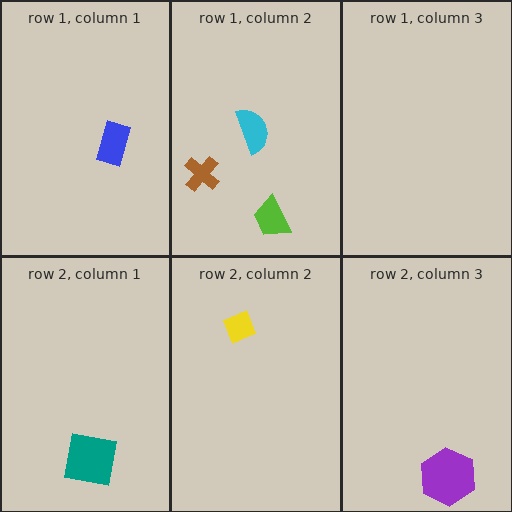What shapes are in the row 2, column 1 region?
The teal square.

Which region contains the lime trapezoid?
The row 1, column 2 region.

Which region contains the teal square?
The row 2, column 1 region.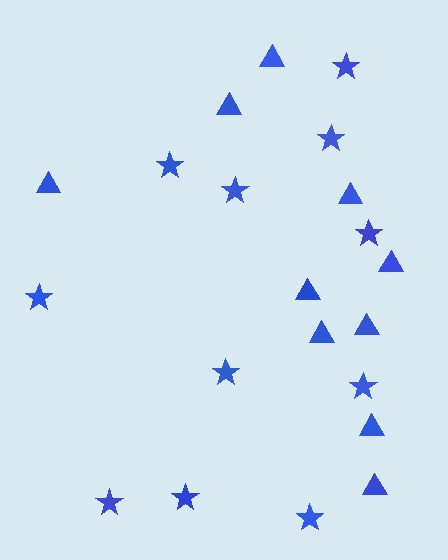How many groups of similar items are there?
There are 2 groups: one group of triangles (10) and one group of stars (11).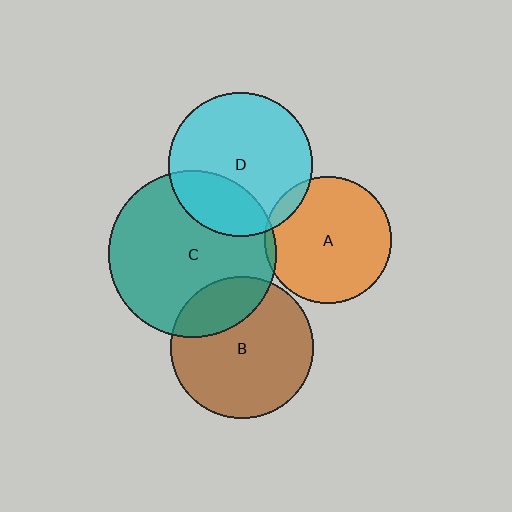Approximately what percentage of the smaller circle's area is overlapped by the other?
Approximately 5%.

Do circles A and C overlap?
Yes.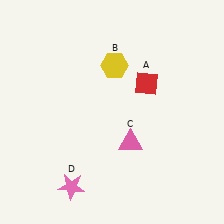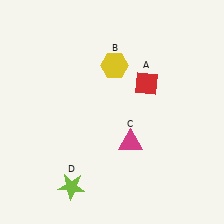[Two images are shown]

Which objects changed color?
C changed from pink to magenta. D changed from pink to lime.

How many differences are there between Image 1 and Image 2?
There are 2 differences between the two images.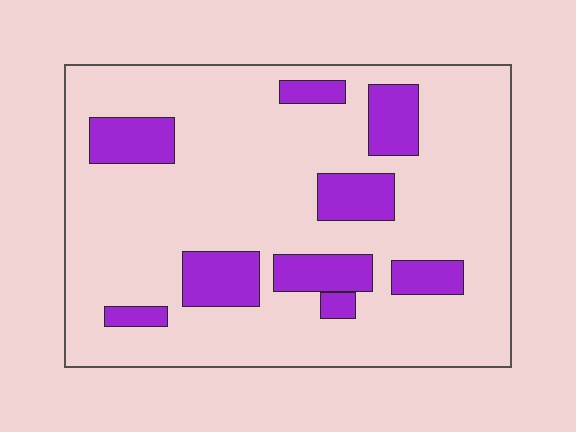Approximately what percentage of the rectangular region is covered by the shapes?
Approximately 20%.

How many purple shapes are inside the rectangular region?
9.